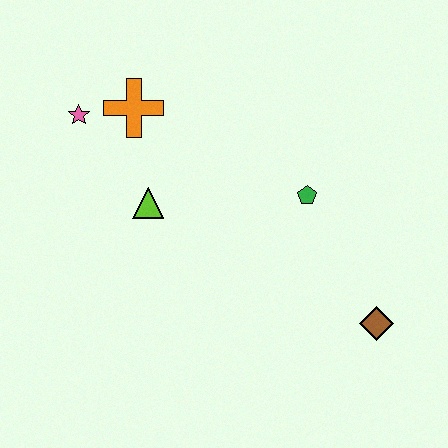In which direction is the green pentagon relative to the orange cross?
The green pentagon is to the right of the orange cross.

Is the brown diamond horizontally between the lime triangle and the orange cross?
No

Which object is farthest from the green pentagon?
The pink star is farthest from the green pentagon.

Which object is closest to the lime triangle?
The orange cross is closest to the lime triangle.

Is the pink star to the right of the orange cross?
No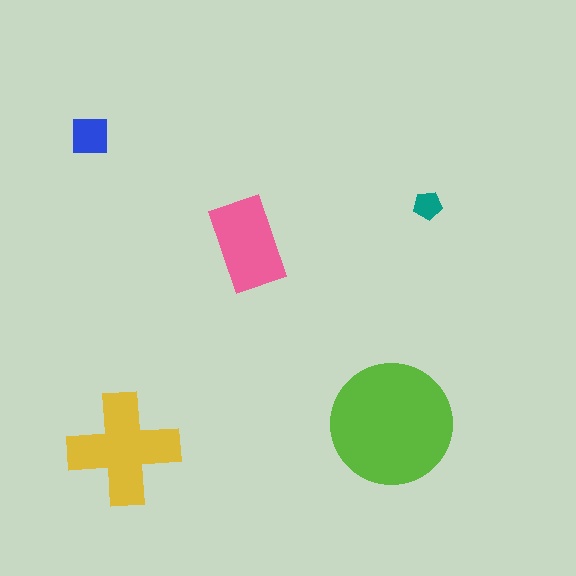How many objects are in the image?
There are 5 objects in the image.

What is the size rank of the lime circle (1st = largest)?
1st.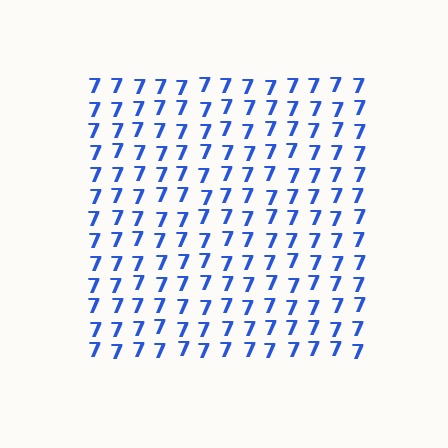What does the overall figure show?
The overall figure shows a square.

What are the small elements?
The small elements are digit 7's.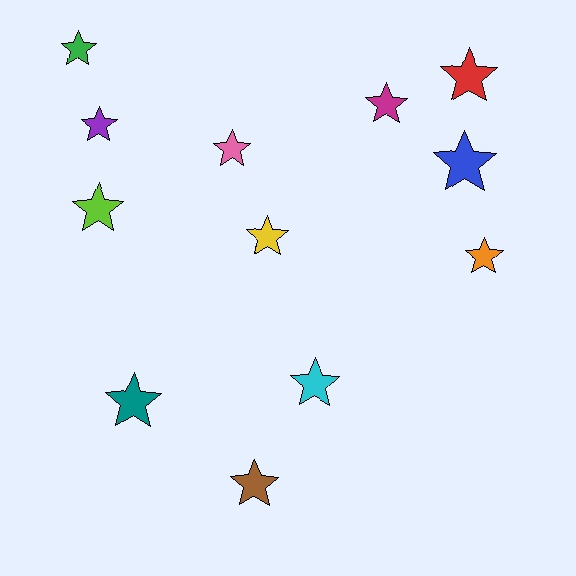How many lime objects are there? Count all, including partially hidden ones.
There is 1 lime object.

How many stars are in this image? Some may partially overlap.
There are 12 stars.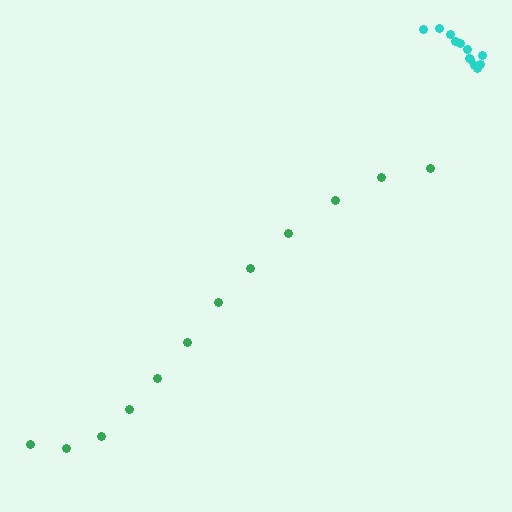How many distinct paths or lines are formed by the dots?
There are 2 distinct paths.